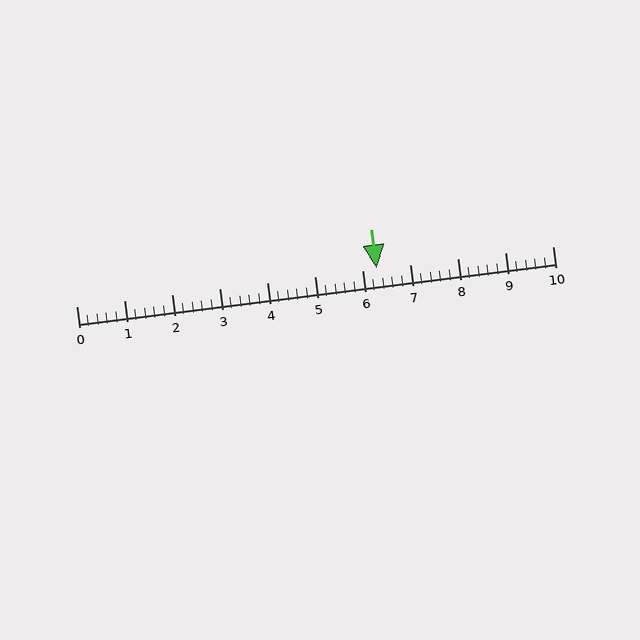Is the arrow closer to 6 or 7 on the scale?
The arrow is closer to 6.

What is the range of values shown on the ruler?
The ruler shows values from 0 to 10.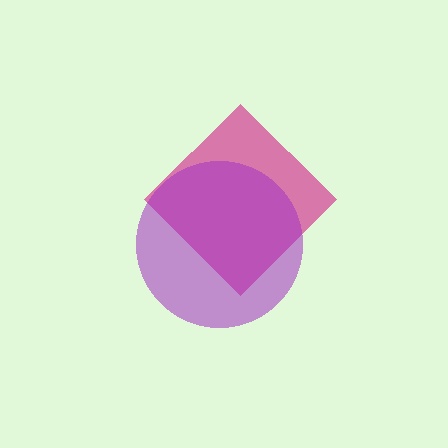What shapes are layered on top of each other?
The layered shapes are: a magenta diamond, a purple circle.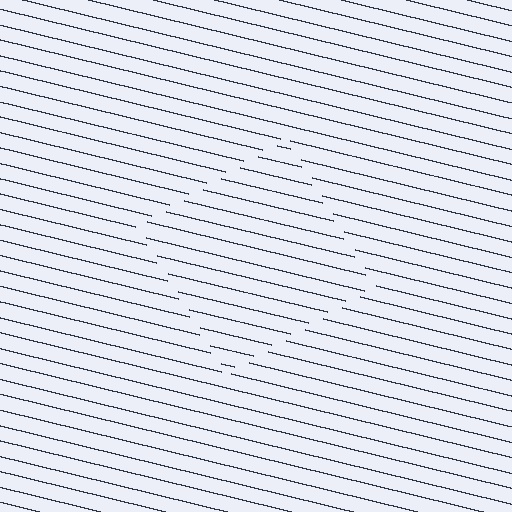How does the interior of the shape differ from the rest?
The interior of the shape contains the same grating, shifted by half a period — the contour is defined by the phase discontinuity where line-ends from the inner and outer gratings abut.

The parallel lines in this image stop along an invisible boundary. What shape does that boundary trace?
An illusory square. The interior of the shape contains the same grating, shifted by half a period — the contour is defined by the phase discontinuity where line-ends from the inner and outer gratings abut.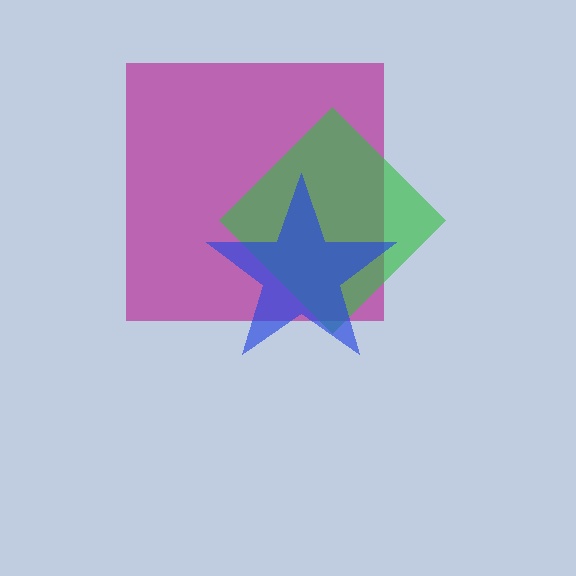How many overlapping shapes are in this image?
There are 3 overlapping shapes in the image.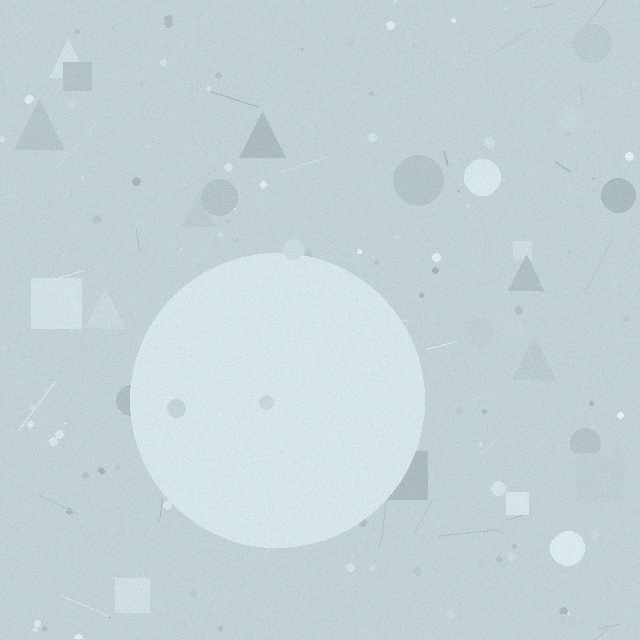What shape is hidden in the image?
A circle is hidden in the image.